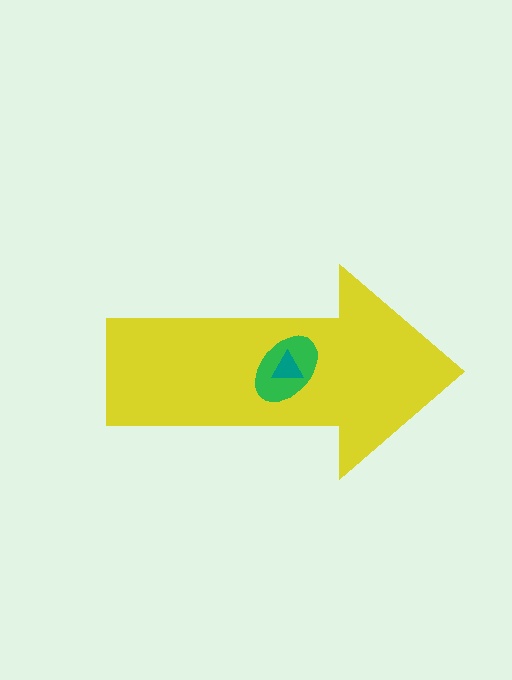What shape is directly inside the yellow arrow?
The green ellipse.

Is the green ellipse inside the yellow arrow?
Yes.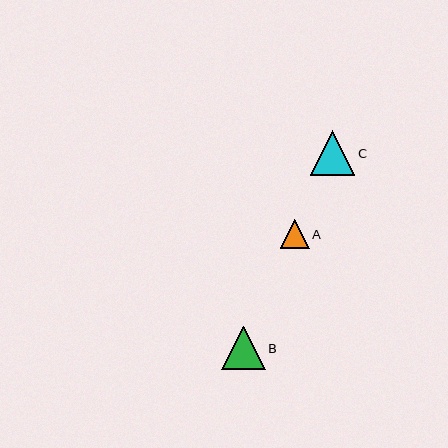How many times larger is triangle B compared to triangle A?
Triangle B is approximately 1.5 times the size of triangle A.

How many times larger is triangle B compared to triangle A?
Triangle B is approximately 1.5 times the size of triangle A.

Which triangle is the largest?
Triangle C is the largest with a size of approximately 44 pixels.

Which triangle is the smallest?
Triangle A is the smallest with a size of approximately 29 pixels.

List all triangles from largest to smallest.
From largest to smallest: C, B, A.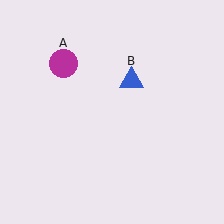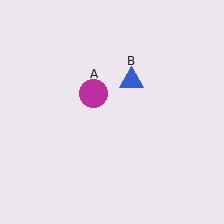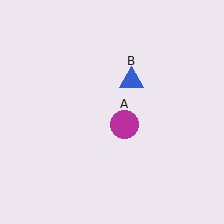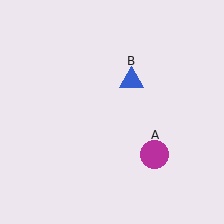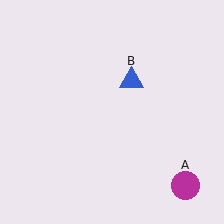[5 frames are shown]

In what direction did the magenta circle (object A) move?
The magenta circle (object A) moved down and to the right.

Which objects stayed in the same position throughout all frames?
Blue triangle (object B) remained stationary.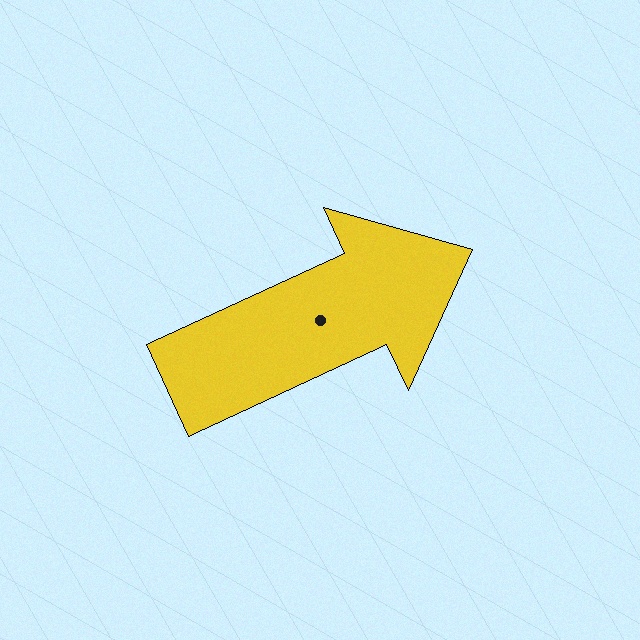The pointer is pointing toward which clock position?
Roughly 2 o'clock.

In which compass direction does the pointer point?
Northeast.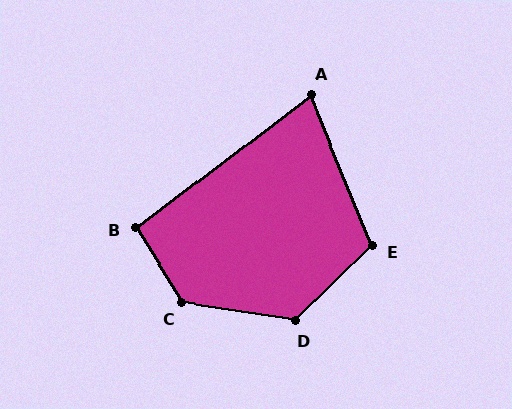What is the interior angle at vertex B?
Approximately 95 degrees (obtuse).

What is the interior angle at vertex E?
Approximately 113 degrees (obtuse).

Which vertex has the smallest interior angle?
A, at approximately 75 degrees.